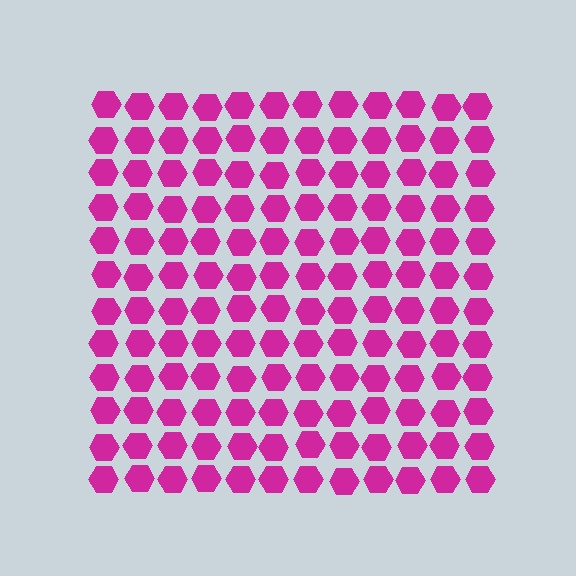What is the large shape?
The large shape is a square.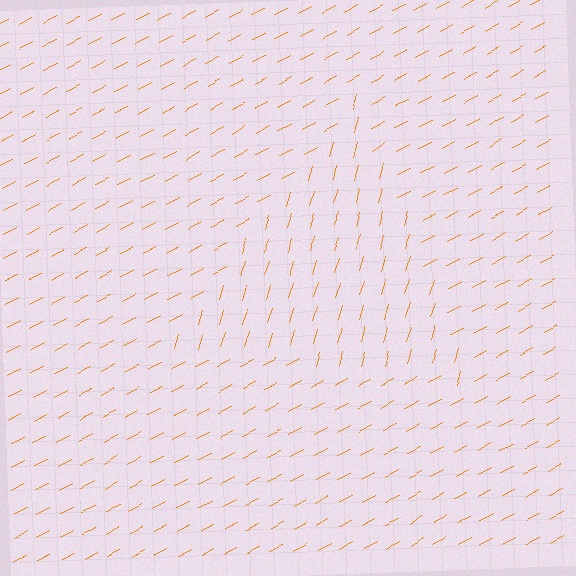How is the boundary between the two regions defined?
The boundary is defined purely by a change in line orientation (approximately 45 degrees difference). All lines are the same color and thickness.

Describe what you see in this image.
The image is filled with small orange line segments. A triangle region in the image has lines oriented differently from the surrounding lines, creating a visible texture boundary.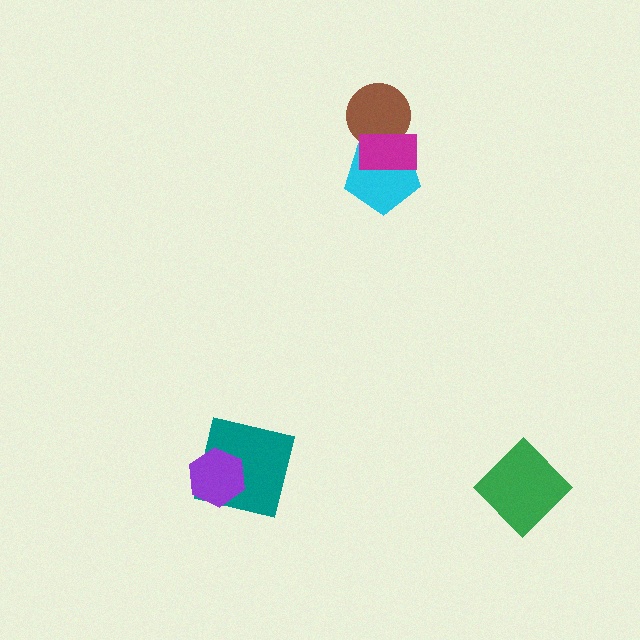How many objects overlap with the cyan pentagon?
2 objects overlap with the cyan pentagon.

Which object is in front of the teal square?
The purple hexagon is in front of the teal square.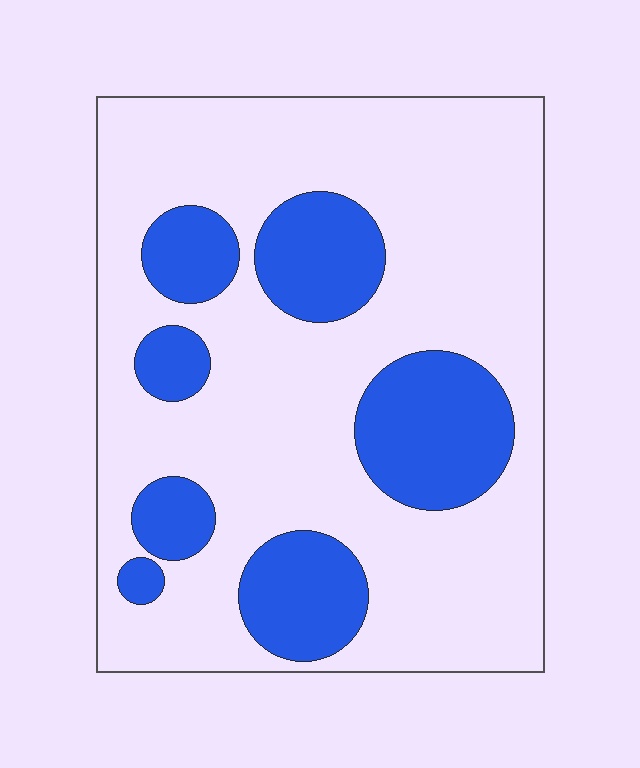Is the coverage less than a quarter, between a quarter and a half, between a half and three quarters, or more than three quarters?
Between a quarter and a half.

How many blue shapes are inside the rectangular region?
7.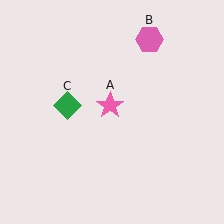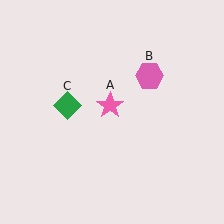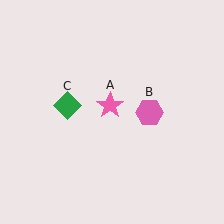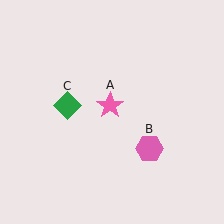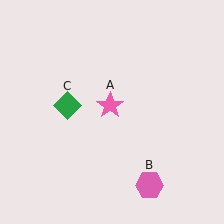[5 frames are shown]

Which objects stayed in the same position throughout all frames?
Pink star (object A) and green diamond (object C) remained stationary.